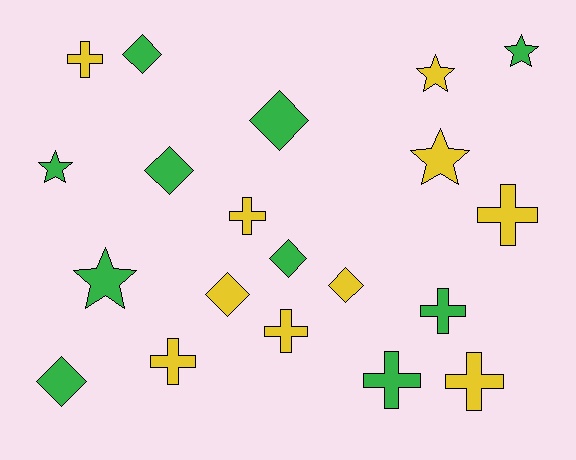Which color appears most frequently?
Yellow, with 10 objects.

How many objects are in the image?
There are 20 objects.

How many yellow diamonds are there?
There are 2 yellow diamonds.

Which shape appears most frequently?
Cross, with 8 objects.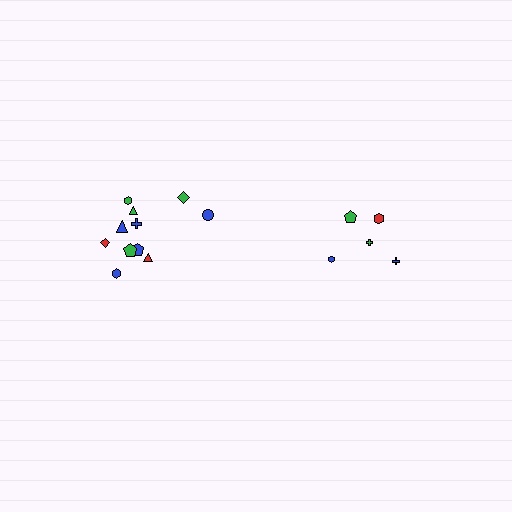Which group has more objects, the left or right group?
The left group.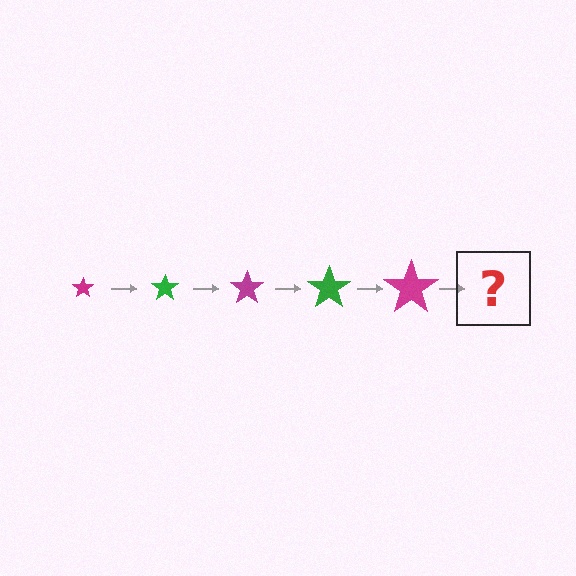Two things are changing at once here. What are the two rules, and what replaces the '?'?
The two rules are that the star grows larger each step and the color cycles through magenta and green. The '?' should be a green star, larger than the previous one.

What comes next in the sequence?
The next element should be a green star, larger than the previous one.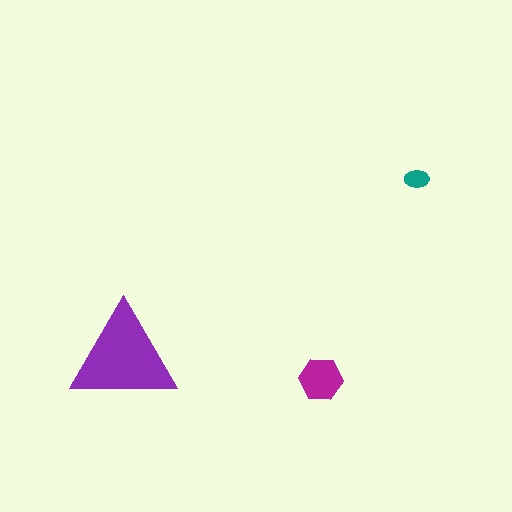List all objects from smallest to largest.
The teal ellipse, the magenta hexagon, the purple triangle.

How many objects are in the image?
There are 3 objects in the image.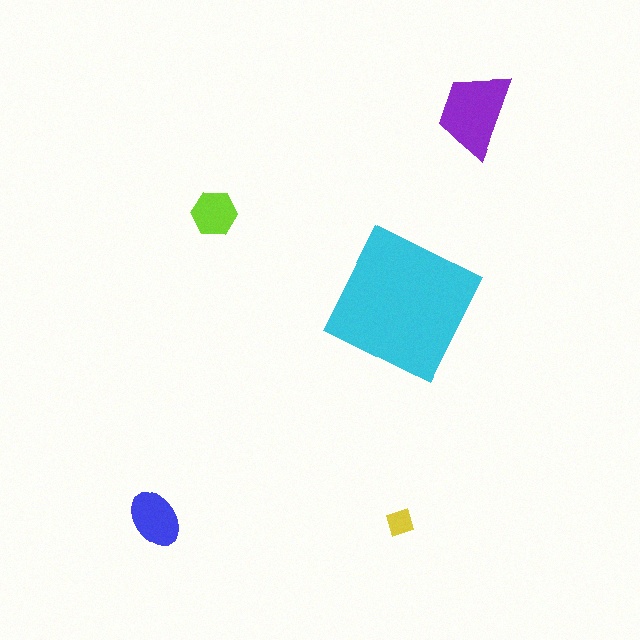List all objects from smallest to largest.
The yellow diamond, the lime hexagon, the blue ellipse, the purple trapezoid, the cyan square.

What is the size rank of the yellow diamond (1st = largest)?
5th.